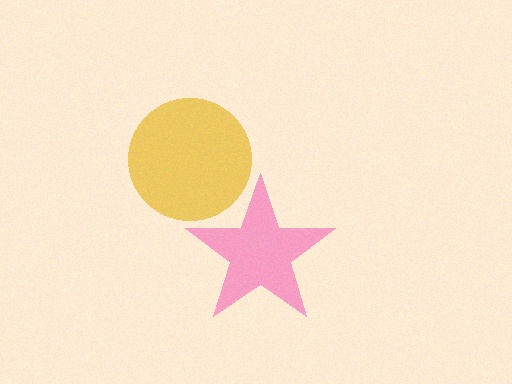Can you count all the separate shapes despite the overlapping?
Yes, there are 2 separate shapes.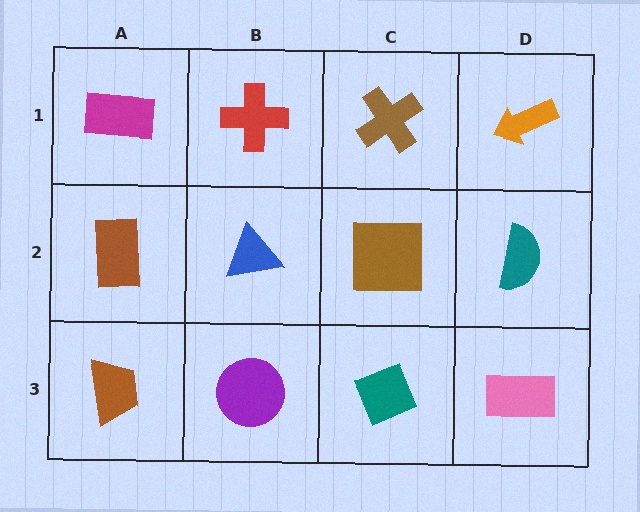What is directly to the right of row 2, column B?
A brown square.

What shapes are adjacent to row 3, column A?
A brown rectangle (row 2, column A), a purple circle (row 3, column B).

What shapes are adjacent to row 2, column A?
A magenta rectangle (row 1, column A), a brown trapezoid (row 3, column A), a blue triangle (row 2, column B).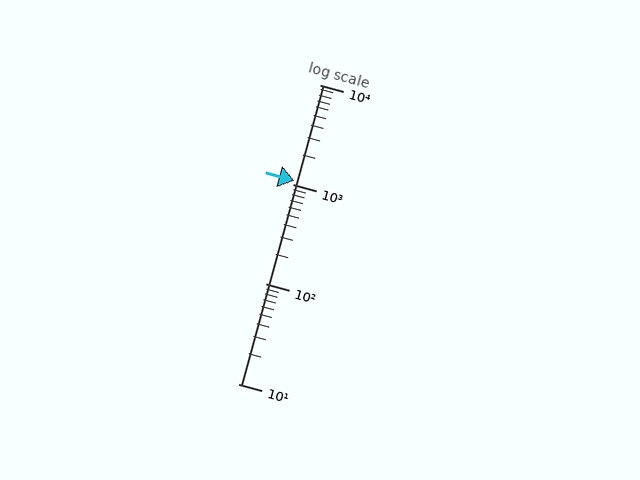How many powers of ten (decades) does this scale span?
The scale spans 3 decades, from 10 to 10000.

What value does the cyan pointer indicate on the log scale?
The pointer indicates approximately 1100.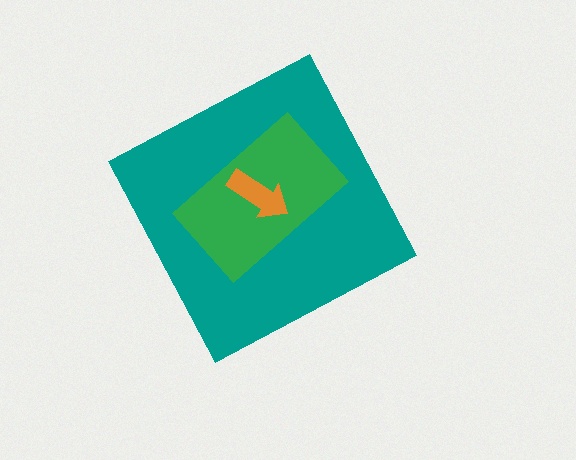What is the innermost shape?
The orange arrow.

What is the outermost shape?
The teal diamond.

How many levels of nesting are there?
3.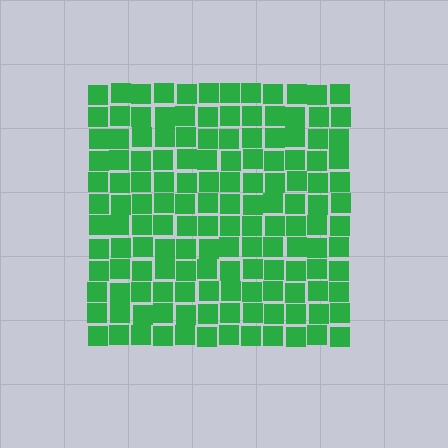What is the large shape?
The large shape is a square.